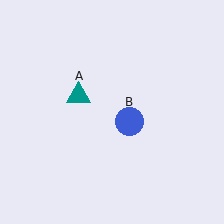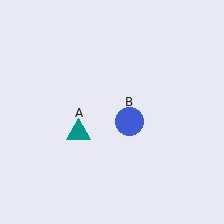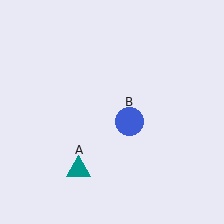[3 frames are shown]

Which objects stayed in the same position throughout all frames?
Blue circle (object B) remained stationary.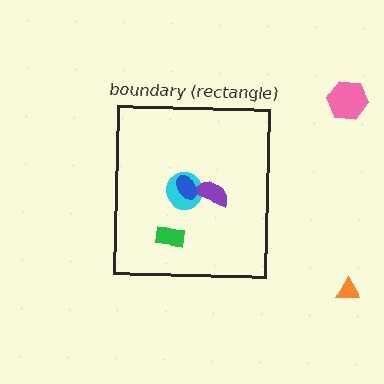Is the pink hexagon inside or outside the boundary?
Outside.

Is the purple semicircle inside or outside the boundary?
Inside.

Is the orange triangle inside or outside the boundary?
Outside.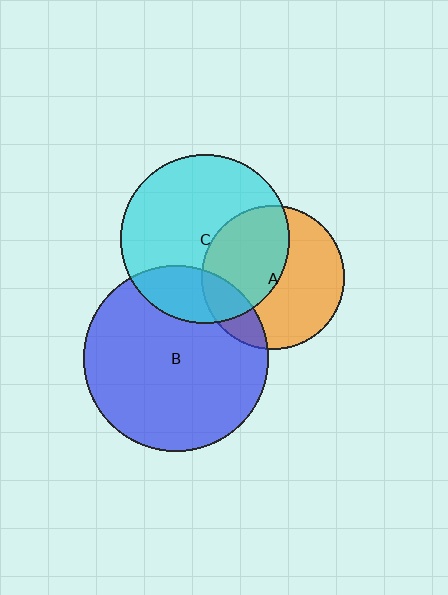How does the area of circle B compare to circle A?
Approximately 1.7 times.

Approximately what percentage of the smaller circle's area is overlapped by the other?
Approximately 15%.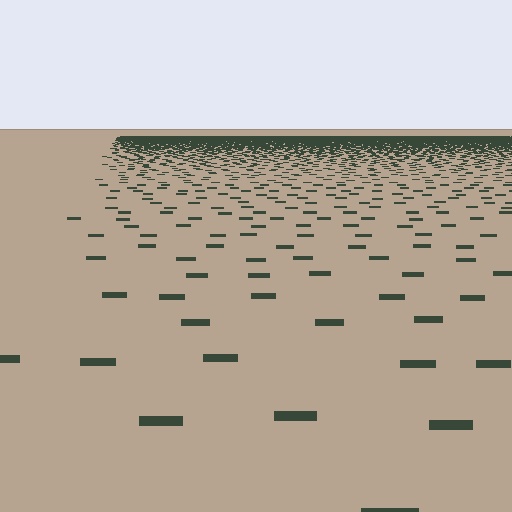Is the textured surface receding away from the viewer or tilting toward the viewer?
The surface is receding away from the viewer. Texture elements get smaller and denser toward the top.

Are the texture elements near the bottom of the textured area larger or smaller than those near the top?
Larger. Near the bottom, elements are closer to the viewer and appear at a bigger on-screen size.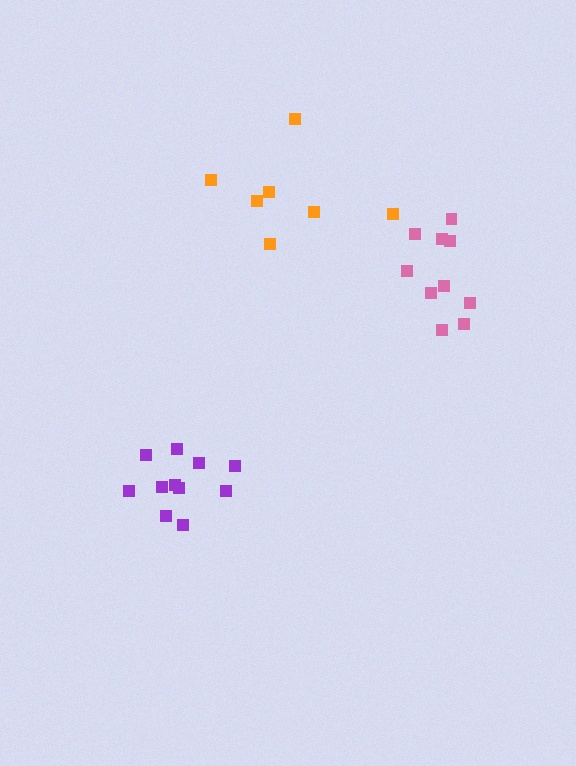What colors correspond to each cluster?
The clusters are colored: pink, orange, purple.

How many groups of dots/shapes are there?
There are 3 groups.